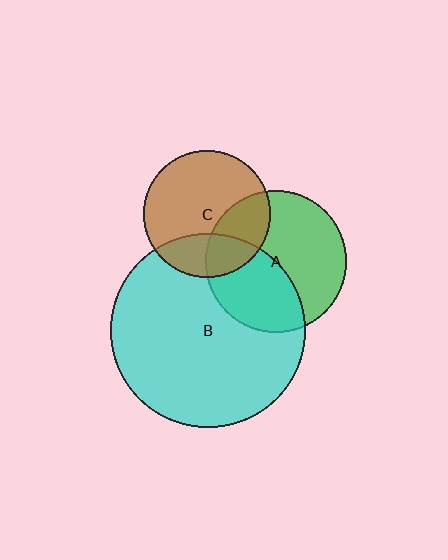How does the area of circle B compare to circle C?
Approximately 2.3 times.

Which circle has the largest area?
Circle B (cyan).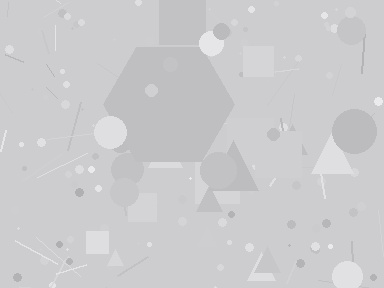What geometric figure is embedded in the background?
A hexagon is embedded in the background.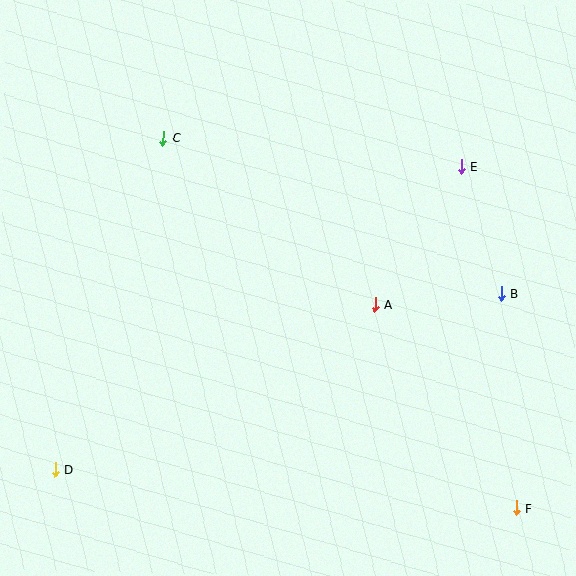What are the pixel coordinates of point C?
Point C is at (163, 138).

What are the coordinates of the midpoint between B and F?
The midpoint between B and F is at (509, 401).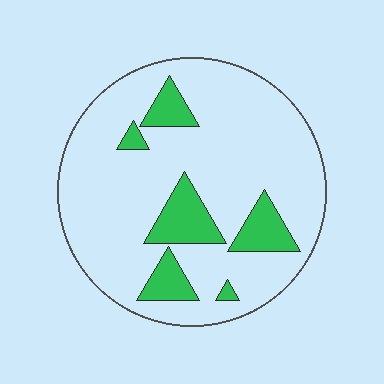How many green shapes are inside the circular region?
6.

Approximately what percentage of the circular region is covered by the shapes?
Approximately 15%.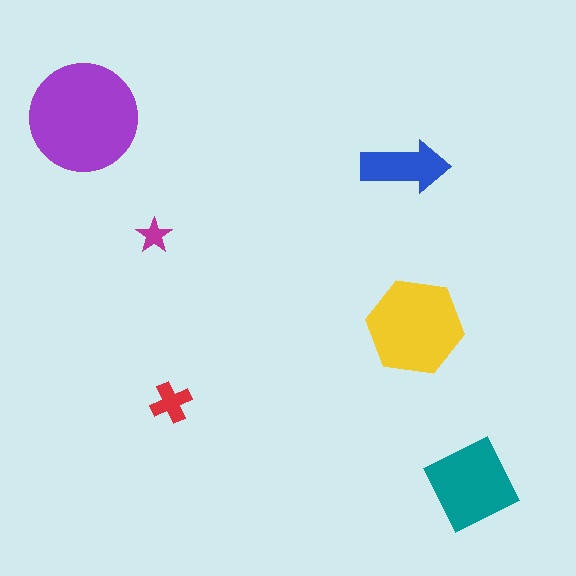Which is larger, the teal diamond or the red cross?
The teal diamond.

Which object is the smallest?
The magenta star.